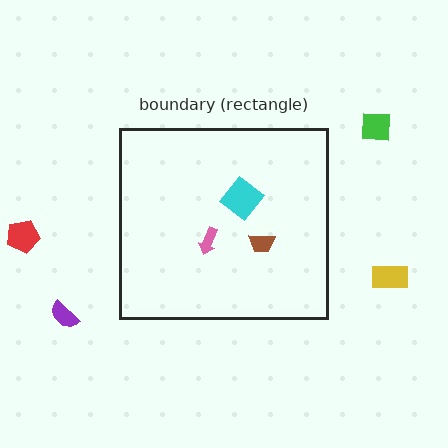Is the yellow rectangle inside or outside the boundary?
Outside.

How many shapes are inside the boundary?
3 inside, 4 outside.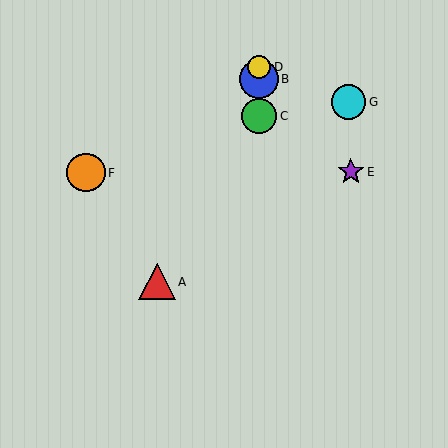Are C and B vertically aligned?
Yes, both are at x≈259.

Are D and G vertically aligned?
No, D is at x≈259 and G is at x≈349.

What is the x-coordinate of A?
Object A is at x≈157.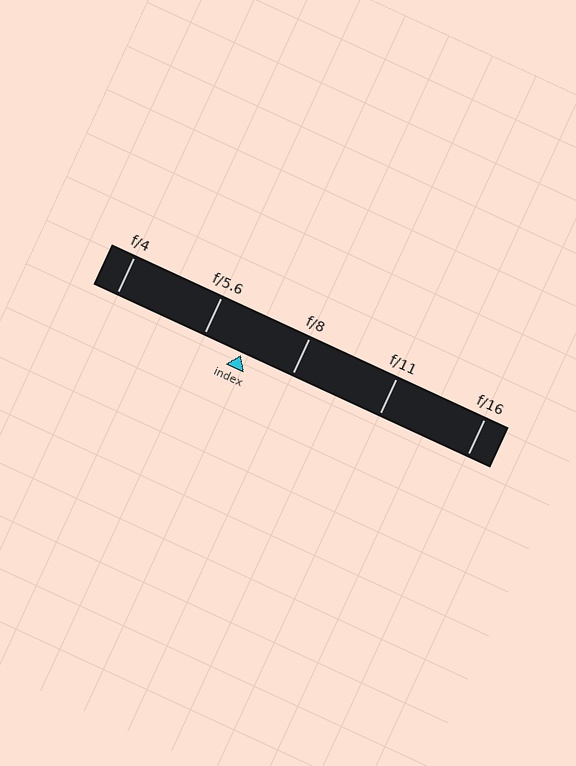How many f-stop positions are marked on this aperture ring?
There are 5 f-stop positions marked.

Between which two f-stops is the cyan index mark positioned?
The index mark is between f/5.6 and f/8.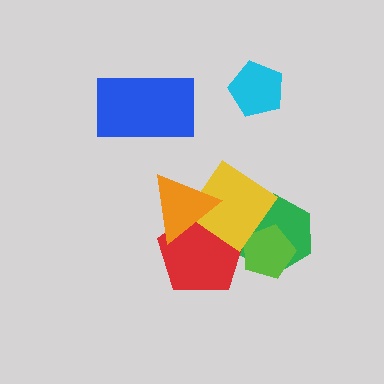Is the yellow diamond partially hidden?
Yes, it is partially covered by another shape.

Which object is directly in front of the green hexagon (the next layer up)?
The lime pentagon is directly in front of the green hexagon.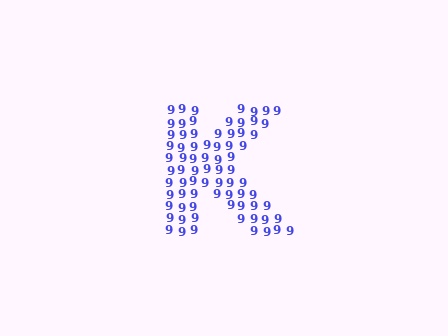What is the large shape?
The large shape is the letter K.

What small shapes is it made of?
It is made of small digit 9's.